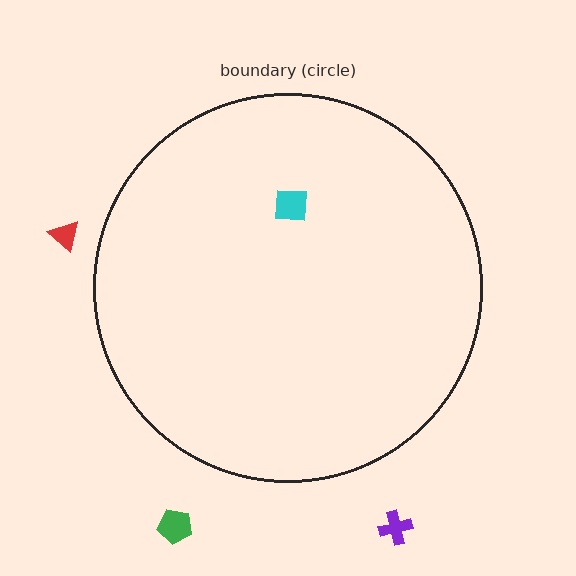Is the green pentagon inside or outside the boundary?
Outside.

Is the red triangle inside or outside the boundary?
Outside.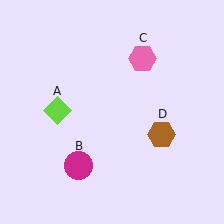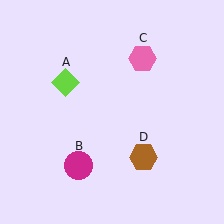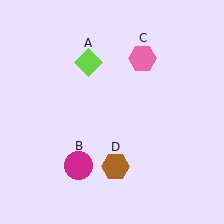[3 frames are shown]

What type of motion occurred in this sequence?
The lime diamond (object A), brown hexagon (object D) rotated clockwise around the center of the scene.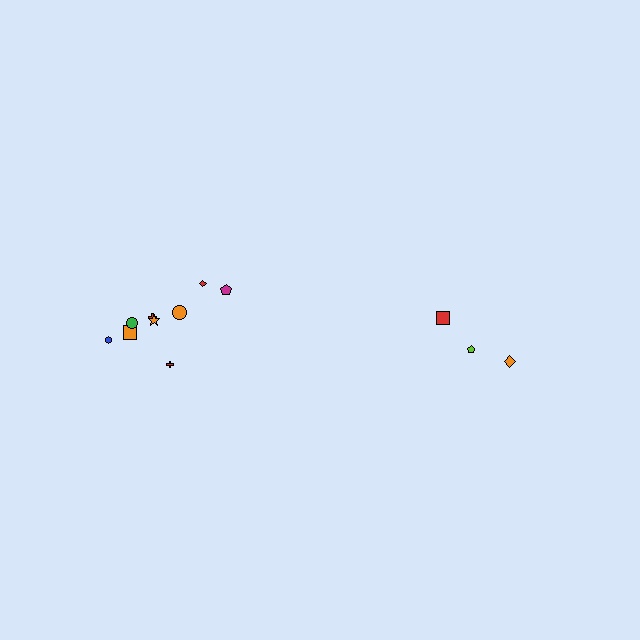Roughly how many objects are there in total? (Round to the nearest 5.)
Roughly 15 objects in total.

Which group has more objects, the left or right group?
The left group.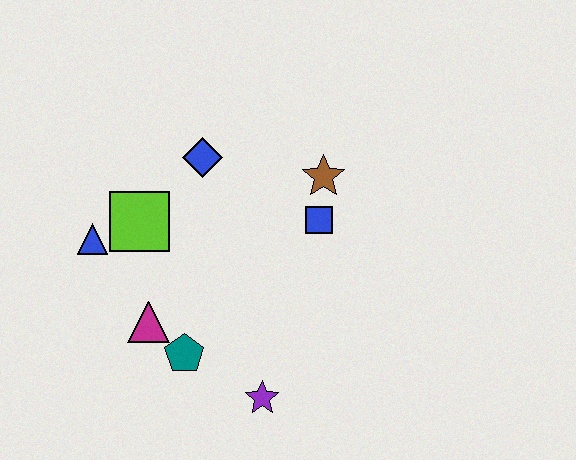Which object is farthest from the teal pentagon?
The brown star is farthest from the teal pentagon.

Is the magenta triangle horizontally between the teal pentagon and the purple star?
No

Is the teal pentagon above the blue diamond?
No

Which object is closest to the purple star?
The teal pentagon is closest to the purple star.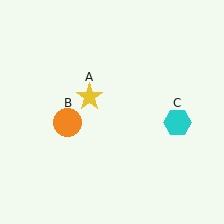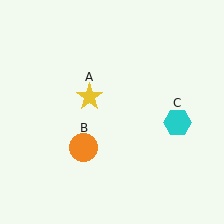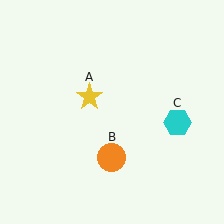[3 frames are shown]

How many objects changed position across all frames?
1 object changed position: orange circle (object B).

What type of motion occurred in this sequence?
The orange circle (object B) rotated counterclockwise around the center of the scene.